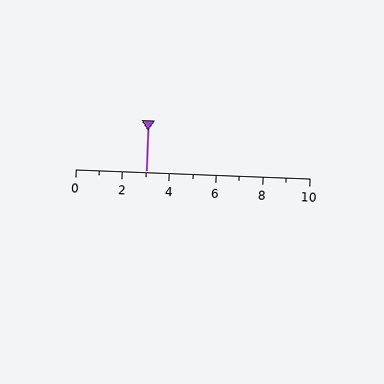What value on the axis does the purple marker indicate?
The marker indicates approximately 3.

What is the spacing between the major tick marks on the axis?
The major ticks are spaced 2 apart.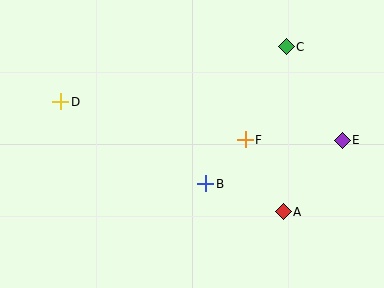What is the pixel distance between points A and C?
The distance between A and C is 165 pixels.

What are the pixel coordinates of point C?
Point C is at (286, 47).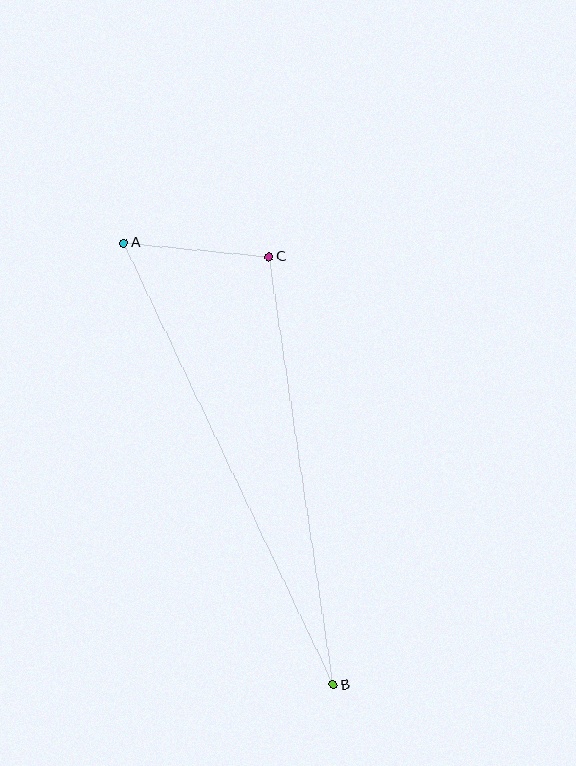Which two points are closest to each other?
Points A and C are closest to each other.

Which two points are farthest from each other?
Points A and B are farthest from each other.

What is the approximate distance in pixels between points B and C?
The distance between B and C is approximately 433 pixels.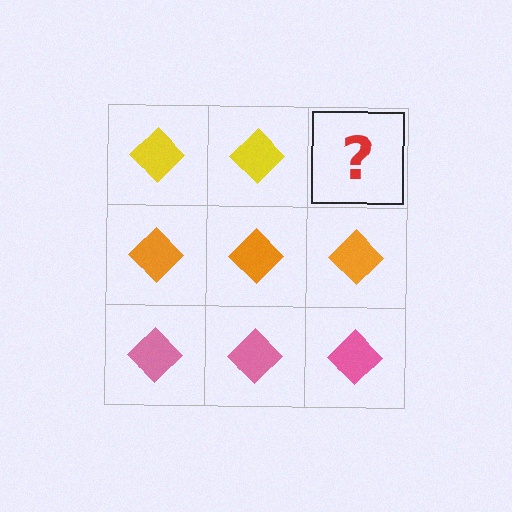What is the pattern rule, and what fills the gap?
The rule is that each row has a consistent color. The gap should be filled with a yellow diamond.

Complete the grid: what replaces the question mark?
The question mark should be replaced with a yellow diamond.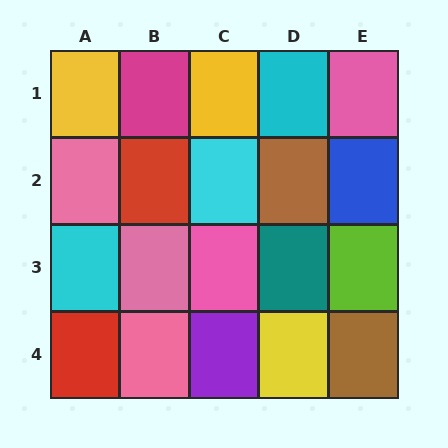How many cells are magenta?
1 cell is magenta.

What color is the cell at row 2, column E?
Blue.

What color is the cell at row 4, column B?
Pink.